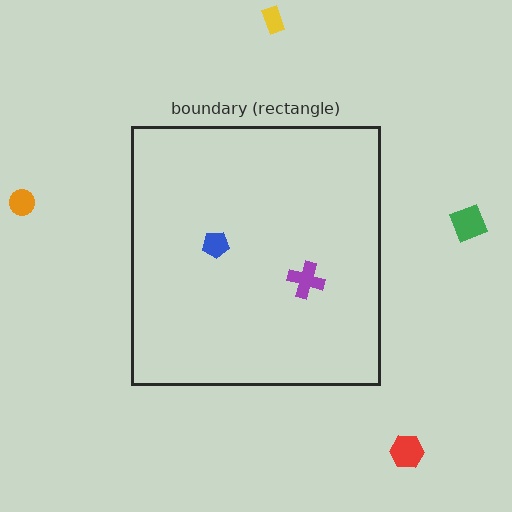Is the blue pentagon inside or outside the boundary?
Inside.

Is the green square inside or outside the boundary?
Outside.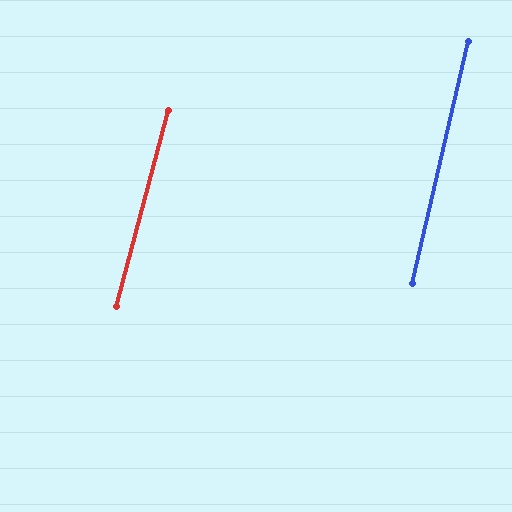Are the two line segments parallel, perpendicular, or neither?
Parallel — their directions differ by only 1.7°.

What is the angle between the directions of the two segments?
Approximately 2 degrees.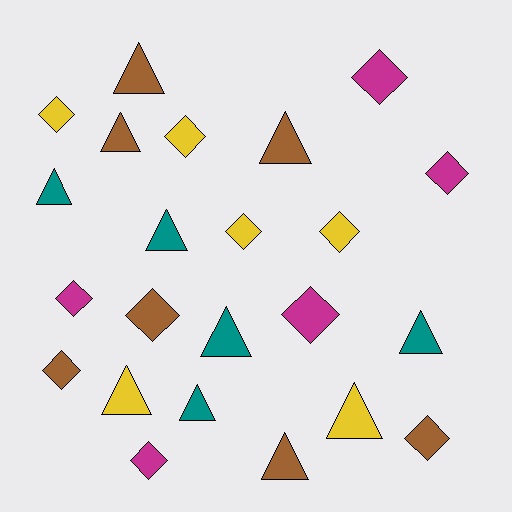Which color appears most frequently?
Brown, with 7 objects.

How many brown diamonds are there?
There are 3 brown diamonds.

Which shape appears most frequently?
Diamond, with 12 objects.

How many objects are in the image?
There are 23 objects.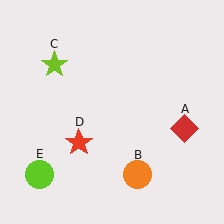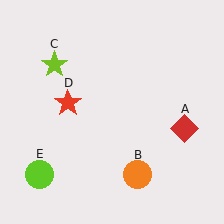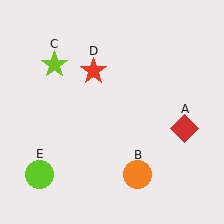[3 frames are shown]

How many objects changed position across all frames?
1 object changed position: red star (object D).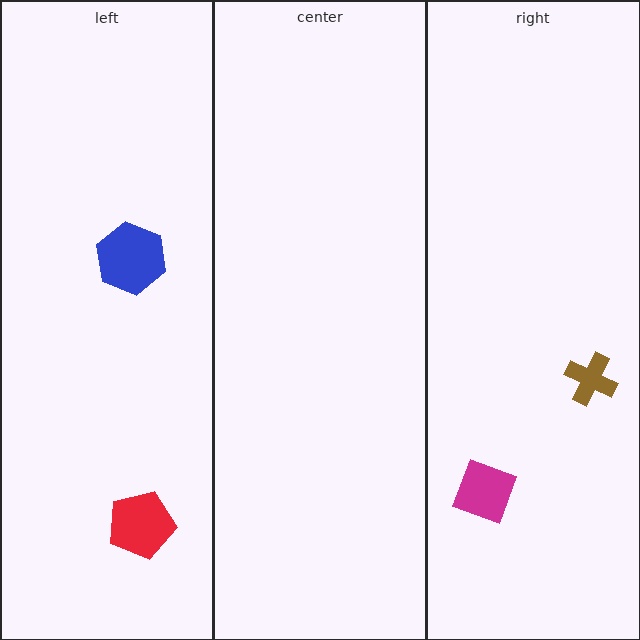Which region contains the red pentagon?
The left region.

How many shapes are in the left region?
2.